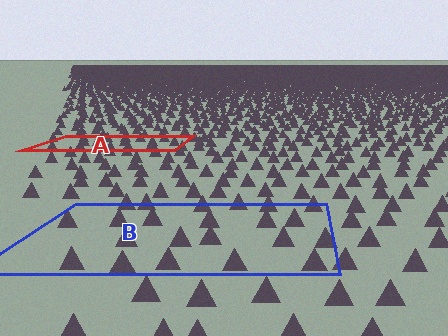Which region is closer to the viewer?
Region B is closer. The texture elements there are larger and more spread out.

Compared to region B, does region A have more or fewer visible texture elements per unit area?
Region A has more texture elements per unit area — they are packed more densely because it is farther away.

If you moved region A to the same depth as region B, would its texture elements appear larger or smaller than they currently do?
They would appear larger. At a closer depth, the same texture elements are projected at a bigger on-screen size.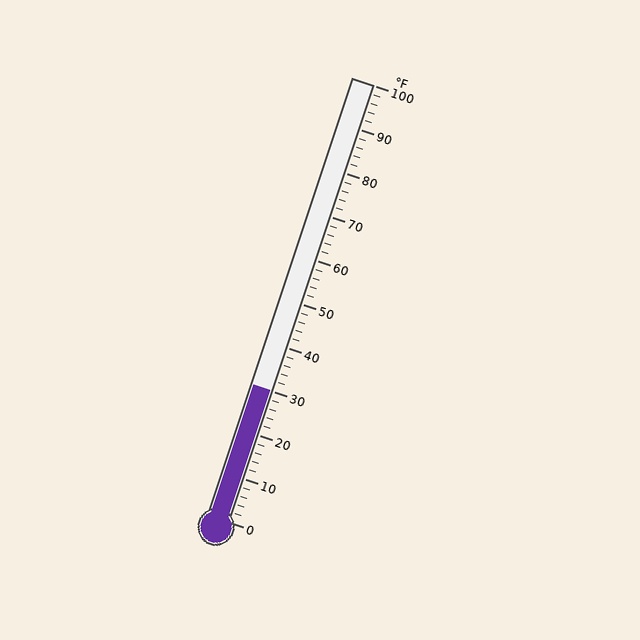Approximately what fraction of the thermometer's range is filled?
The thermometer is filled to approximately 30% of its range.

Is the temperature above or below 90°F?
The temperature is below 90°F.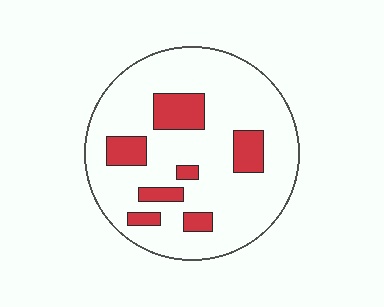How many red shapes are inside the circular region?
7.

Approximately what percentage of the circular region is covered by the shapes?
Approximately 20%.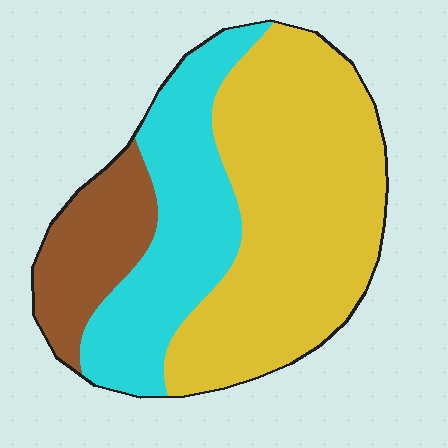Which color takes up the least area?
Brown, at roughly 15%.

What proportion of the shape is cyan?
Cyan takes up between a sixth and a third of the shape.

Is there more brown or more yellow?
Yellow.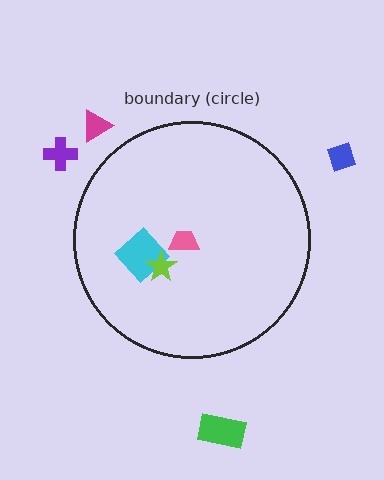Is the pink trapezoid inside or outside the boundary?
Inside.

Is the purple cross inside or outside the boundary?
Outside.